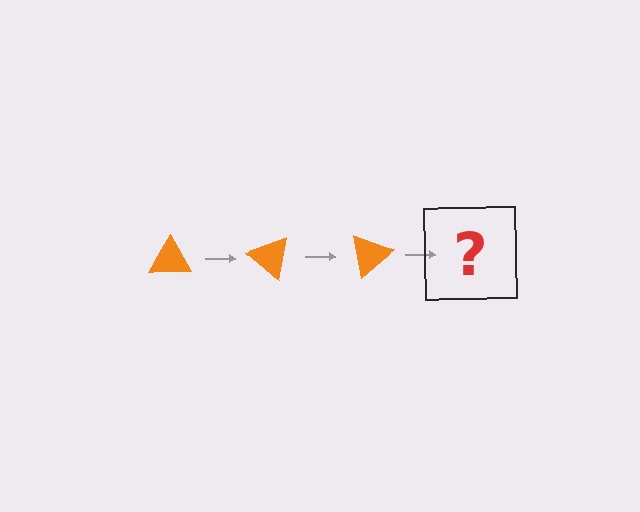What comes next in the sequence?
The next element should be an orange triangle rotated 120 degrees.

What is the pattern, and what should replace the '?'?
The pattern is that the triangle rotates 40 degrees each step. The '?' should be an orange triangle rotated 120 degrees.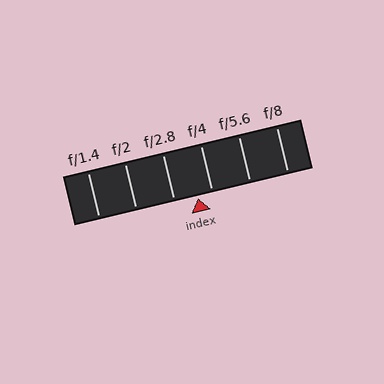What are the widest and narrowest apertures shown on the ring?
The widest aperture shown is f/1.4 and the narrowest is f/8.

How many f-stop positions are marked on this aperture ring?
There are 6 f-stop positions marked.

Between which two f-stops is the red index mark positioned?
The index mark is between f/2.8 and f/4.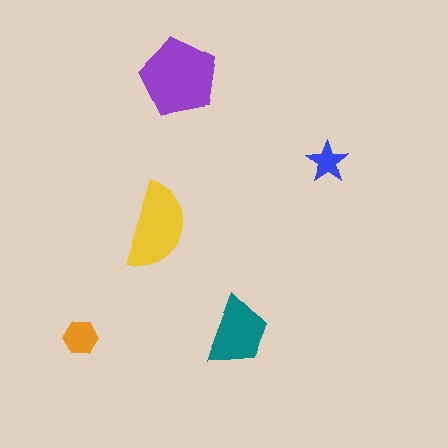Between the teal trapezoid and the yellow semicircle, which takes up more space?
The yellow semicircle.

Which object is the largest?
The purple pentagon.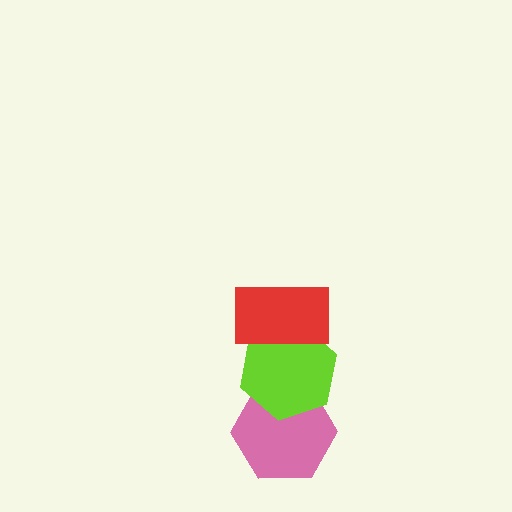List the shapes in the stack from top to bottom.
From top to bottom: the red rectangle, the lime hexagon, the pink hexagon.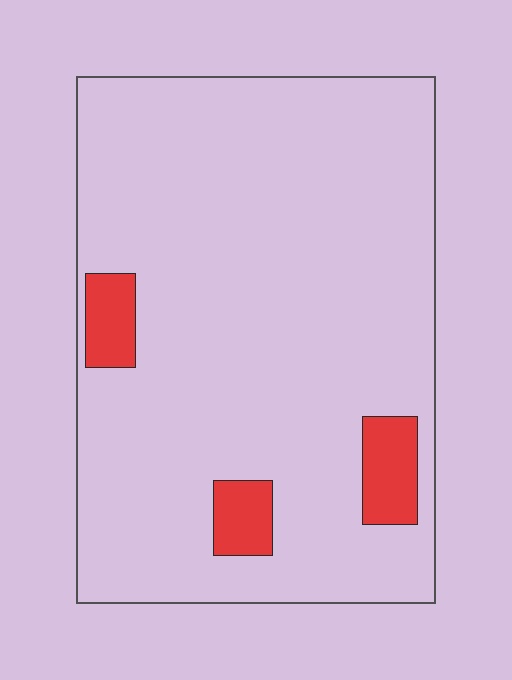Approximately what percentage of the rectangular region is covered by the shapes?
Approximately 10%.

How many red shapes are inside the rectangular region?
3.